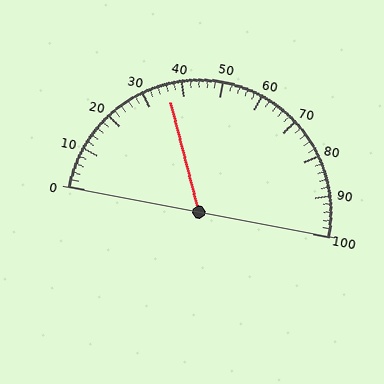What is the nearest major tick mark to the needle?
The nearest major tick mark is 40.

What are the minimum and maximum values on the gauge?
The gauge ranges from 0 to 100.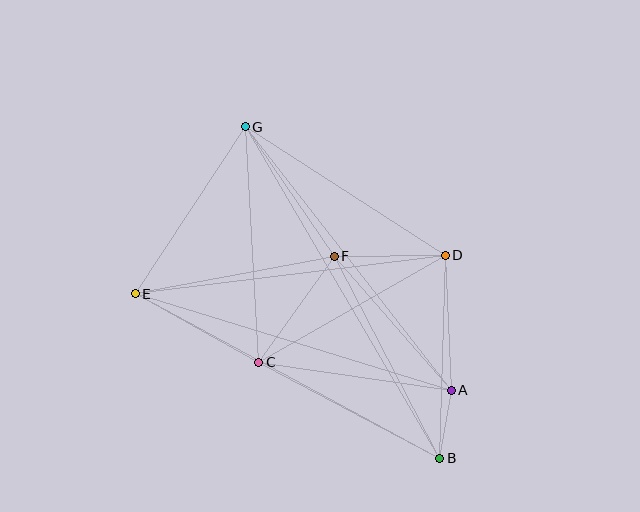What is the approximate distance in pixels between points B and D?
The distance between B and D is approximately 203 pixels.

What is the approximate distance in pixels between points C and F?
The distance between C and F is approximately 130 pixels.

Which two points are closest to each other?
Points A and B are closest to each other.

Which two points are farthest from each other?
Points B and G are farthest from each other.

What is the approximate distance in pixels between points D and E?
The distance between D and E is approximately 312 pixels.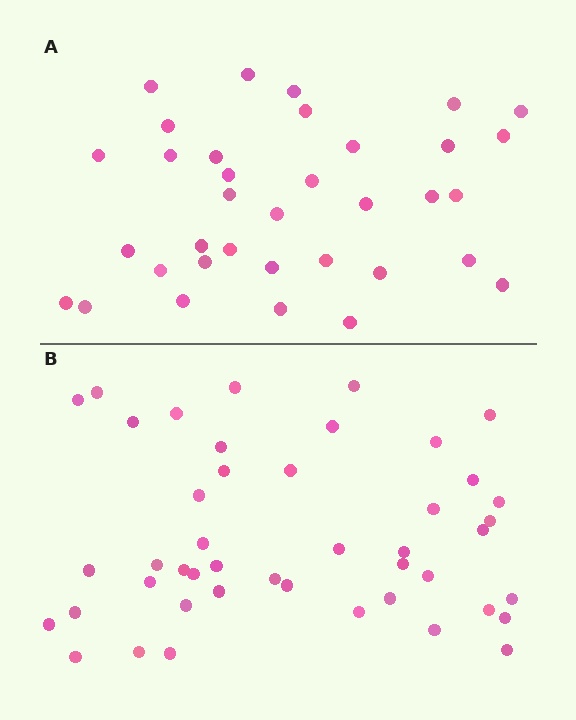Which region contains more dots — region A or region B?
Region B (the bottom region) has more dots.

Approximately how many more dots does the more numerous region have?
Region B has roughly 10 or so more dots than region A.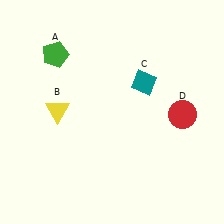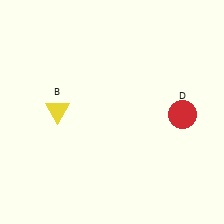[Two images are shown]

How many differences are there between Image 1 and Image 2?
There are 2 differences between the two images.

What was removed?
The green pentagon (A), the teal diamond (C) were removed in Image 2.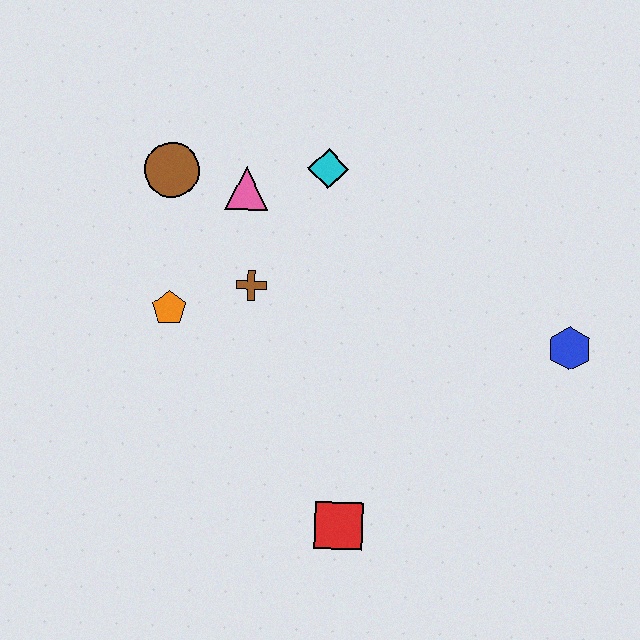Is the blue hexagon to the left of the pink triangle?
No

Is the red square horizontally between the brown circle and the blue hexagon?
Yes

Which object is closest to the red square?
The brown cross is closest to the red square.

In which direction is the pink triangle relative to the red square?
The pink triangle is above the red square.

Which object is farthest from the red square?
The brown circle is farthest from the red square.